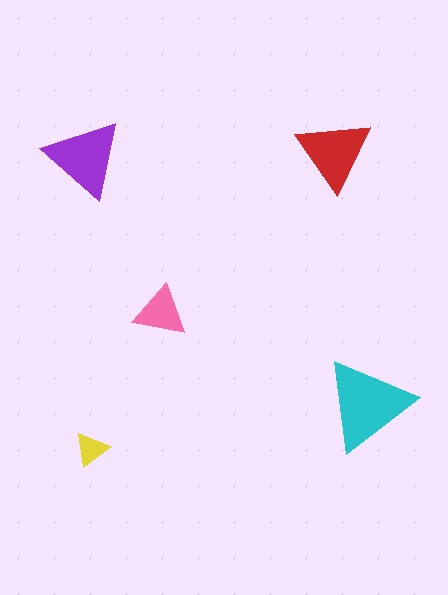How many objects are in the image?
There are 5 objects in the image.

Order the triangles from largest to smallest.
the cyan one, the purple one, the red one, the pink one, the yellow one.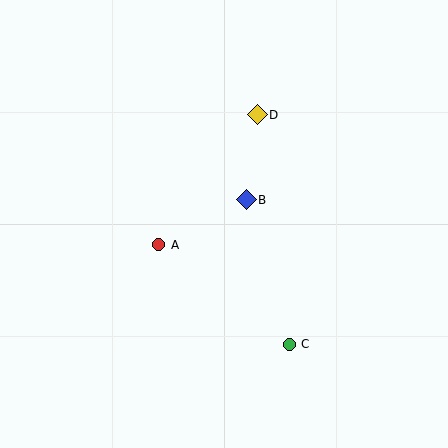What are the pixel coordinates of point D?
Point D is at (257, 115).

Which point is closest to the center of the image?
Point B at (246, 200) is closest to the center.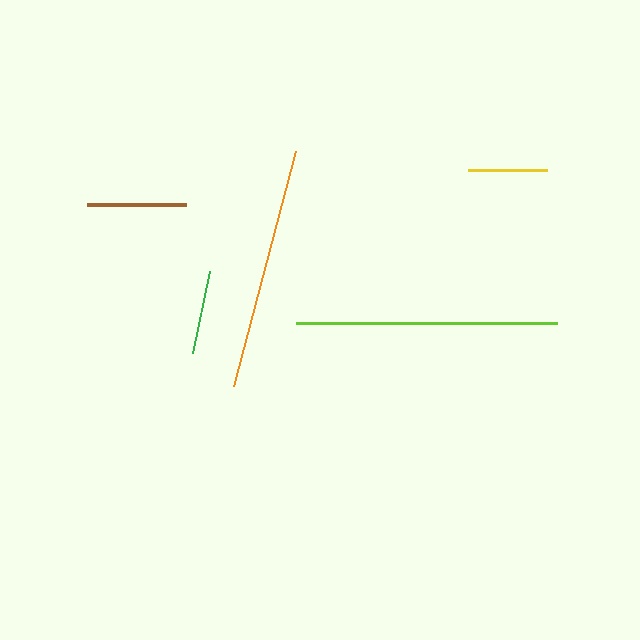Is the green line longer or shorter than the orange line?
The orange line is longer than the green line.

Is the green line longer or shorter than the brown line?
The brown line is longer than the green line.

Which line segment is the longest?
The lime line is the longest at approximately 261 pixels.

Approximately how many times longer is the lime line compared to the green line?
The lime line is approximately 3.1 times the length of the green line.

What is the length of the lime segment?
The lime segment is approximately 261 pixels long.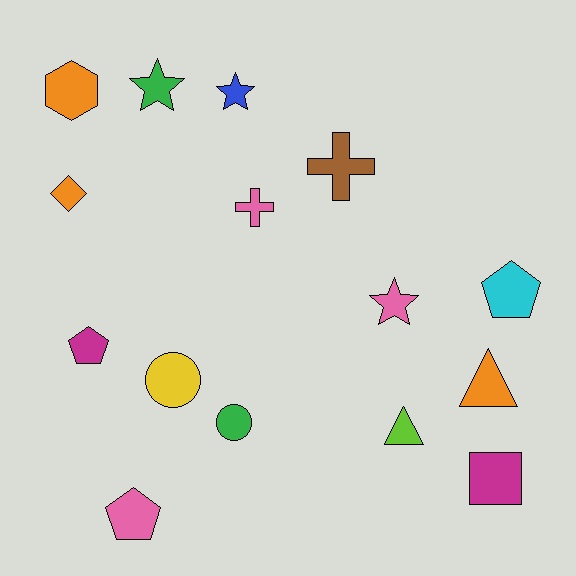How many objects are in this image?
There are 15 objects.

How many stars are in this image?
There are 3 stars.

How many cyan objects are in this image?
There is 1 cyan object.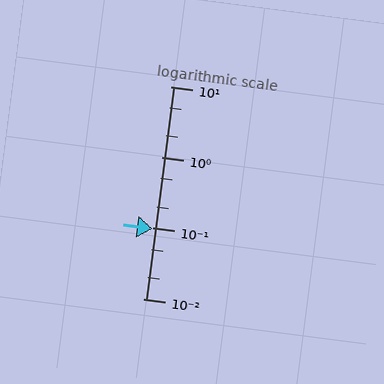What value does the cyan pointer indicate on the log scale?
The pointer indicates approximately 0.098.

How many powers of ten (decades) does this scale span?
The scale spans 3 decades, from 0.01 to 10.